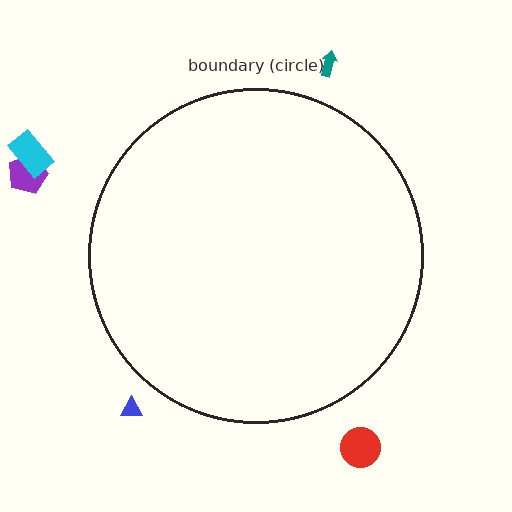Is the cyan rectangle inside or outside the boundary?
Outside.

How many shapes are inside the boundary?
0 inside, 5 outside.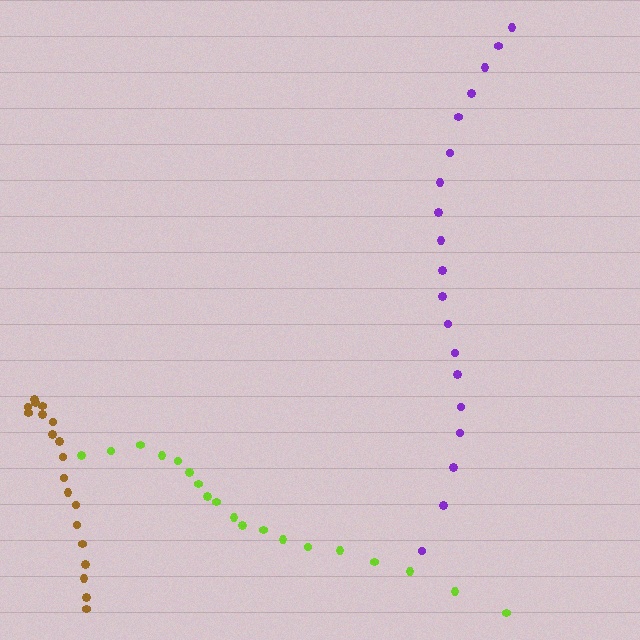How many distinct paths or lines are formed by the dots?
There are 3 distinct paths.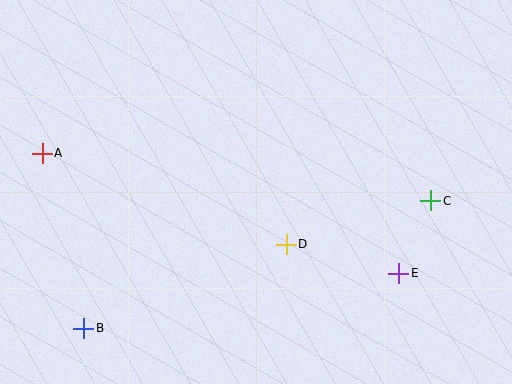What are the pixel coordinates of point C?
Point C is at (431, 201).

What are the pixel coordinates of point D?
Point D is at (286, 244).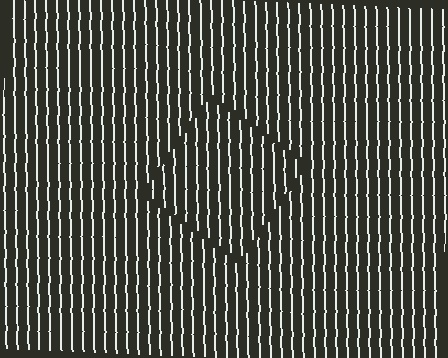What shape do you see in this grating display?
An illusory square. The interior of the shape contains the same grating, shifted by half a period — the contour is defined by the phase discontinuity where line-ends from the inner and outer gratings abut.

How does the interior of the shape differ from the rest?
The interior of the shape contains the same grating, shifted by half a period — the contour is defined by the phase discontinuity where line-ends from the inner and outer gratings abut.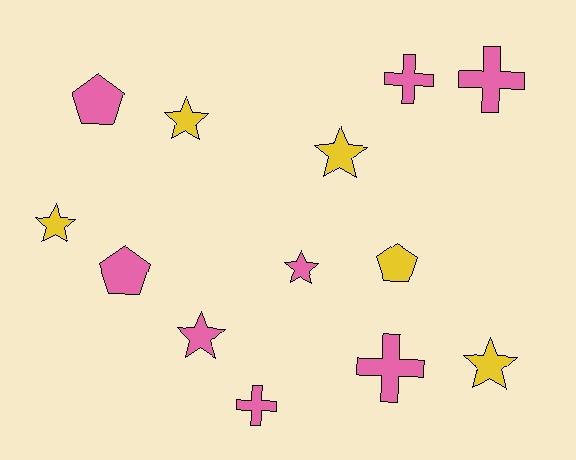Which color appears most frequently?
Pink, with 8 objects.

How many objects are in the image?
There are 13 objects.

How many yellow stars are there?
There are 4 yellow stars.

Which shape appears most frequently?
Star, with 6 objects.